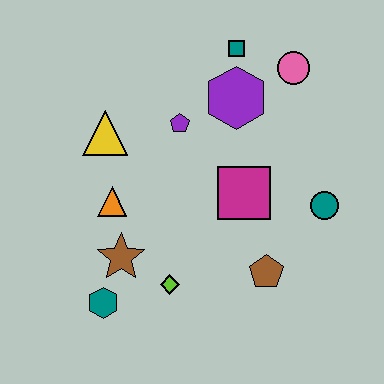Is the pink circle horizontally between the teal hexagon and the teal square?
No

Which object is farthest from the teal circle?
The teal hexagon is farthest from the teal circle.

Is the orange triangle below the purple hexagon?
Yes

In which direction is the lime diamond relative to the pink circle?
The lime diamond is below the pink circle.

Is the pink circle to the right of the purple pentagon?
Yes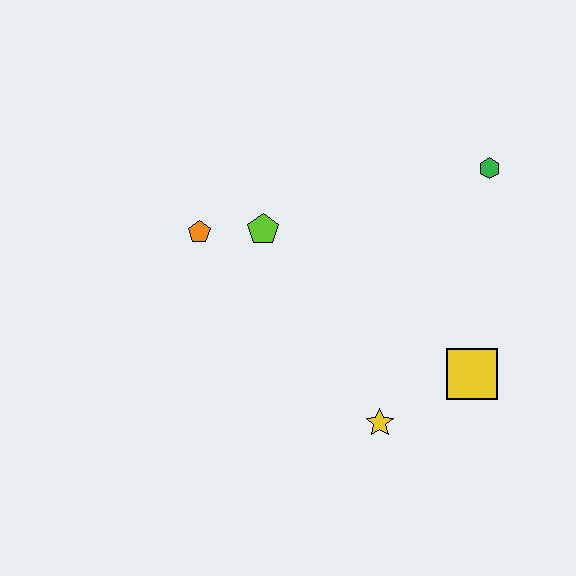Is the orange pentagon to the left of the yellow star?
Yes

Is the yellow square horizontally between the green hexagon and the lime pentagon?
Yes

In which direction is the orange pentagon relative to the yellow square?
The orange pentagon is to the left of the yellow square.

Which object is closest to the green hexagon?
The yellow square is closest to the green hexagon.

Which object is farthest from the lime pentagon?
The yellow square is farthest from the lime pentagon.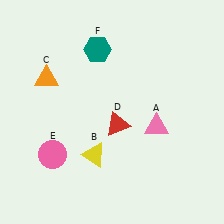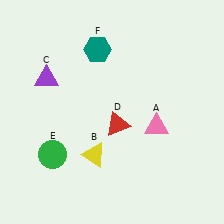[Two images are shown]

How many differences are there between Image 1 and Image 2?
There are 2 differences between the two images.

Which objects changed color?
C changed from orange to purple. E changed from pink to green.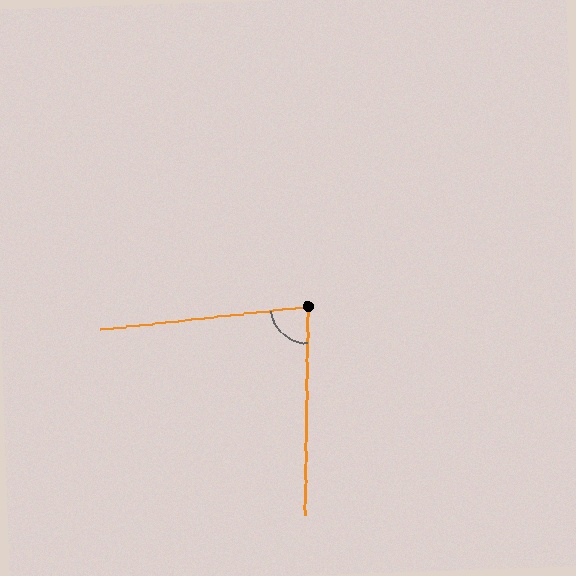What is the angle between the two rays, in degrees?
Approximately 83 degrees.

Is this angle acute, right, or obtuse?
It is acute.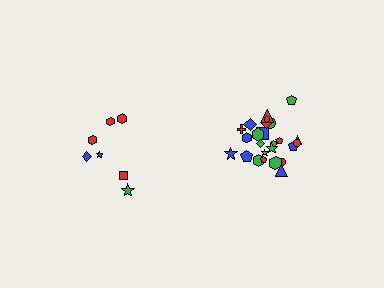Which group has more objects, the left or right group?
The right group.